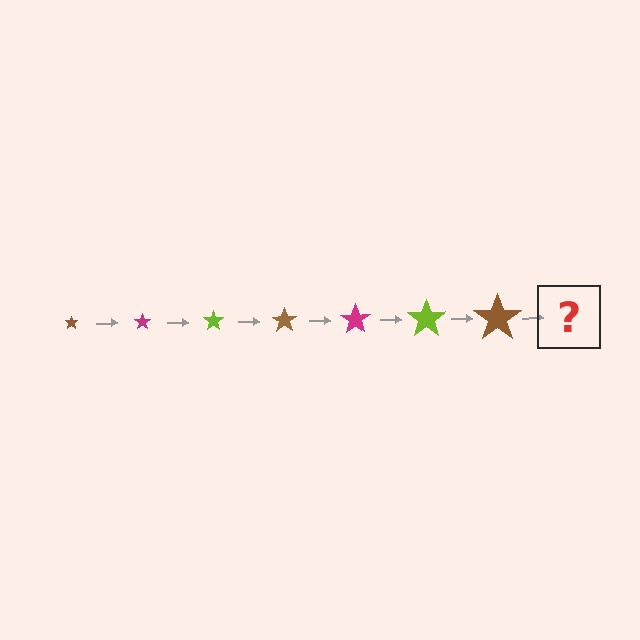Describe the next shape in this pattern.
It should be a magenta star, larger than the previous one.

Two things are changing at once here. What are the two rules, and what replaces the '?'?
The two rules are that the star grows larger each step and the color cycles through brown, magenta, and lime. The '?' should be a magenta star, larger than the previous one.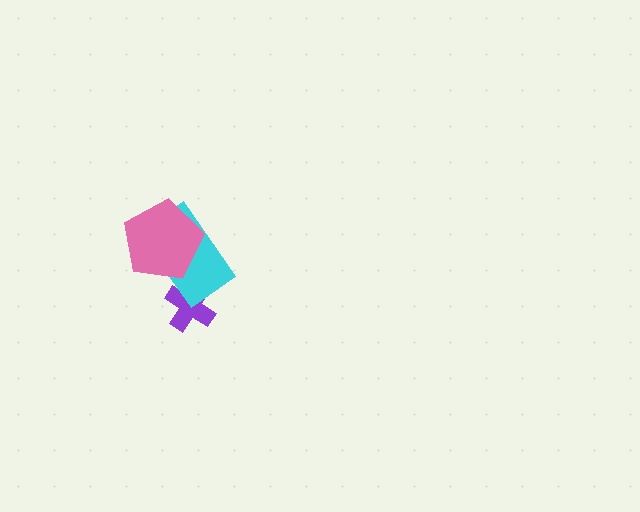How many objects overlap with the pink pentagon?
1 object overlaps with the pink pentagon.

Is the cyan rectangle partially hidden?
Yes, it is partially covered by another shape.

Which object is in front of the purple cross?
The cyan rectangle is in front of the purple cross.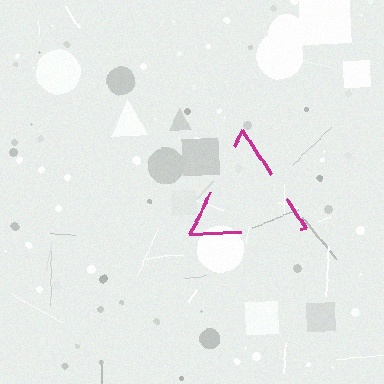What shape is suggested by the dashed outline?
The dashed outline suggests a triangle.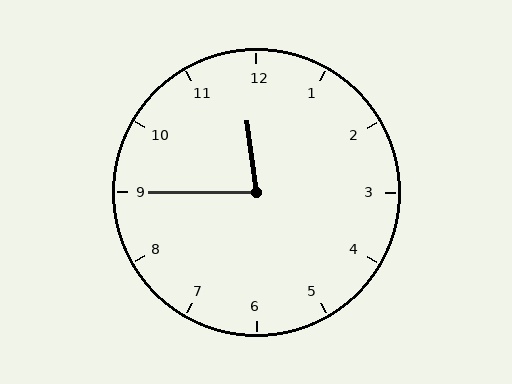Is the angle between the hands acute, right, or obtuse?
It is acute.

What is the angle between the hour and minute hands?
Approximately 82 degrees.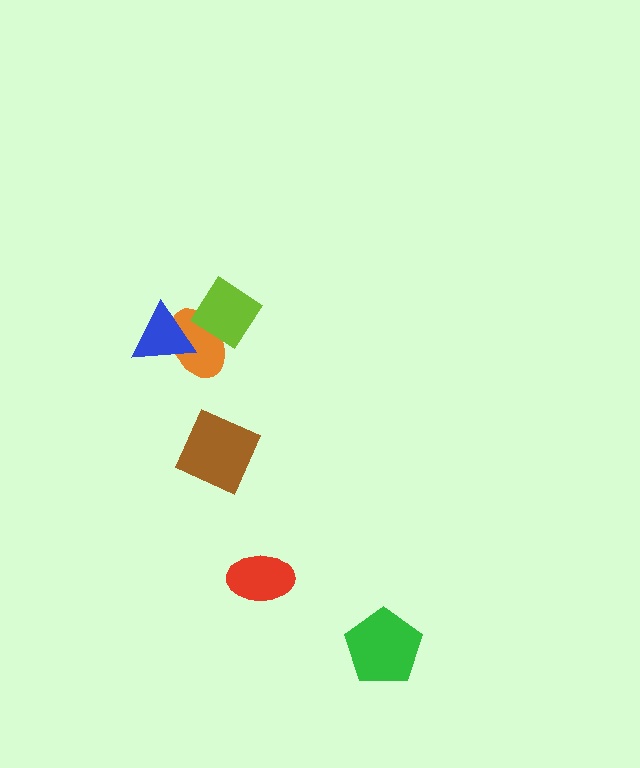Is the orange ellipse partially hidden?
Yes, it is partially covered by another shape.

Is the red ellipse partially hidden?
No, no other shape covers it.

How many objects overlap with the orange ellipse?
2 objects overlap with the orange ellipse.